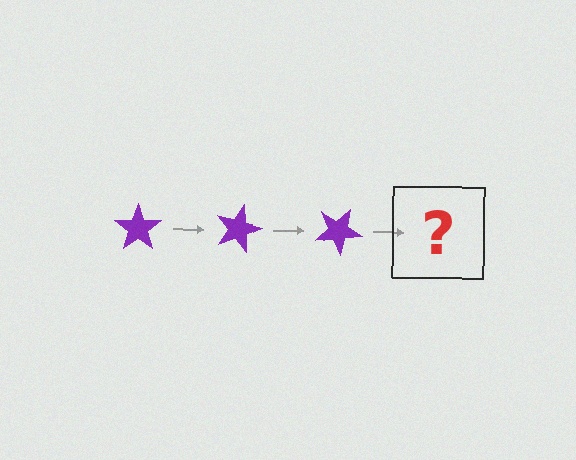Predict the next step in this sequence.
The next step is a purple star rotated 45 degrees.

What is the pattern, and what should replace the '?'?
The pattern is that the star rotates 15 degrees each step. The '?' should be a purple star rotated 45 degrees.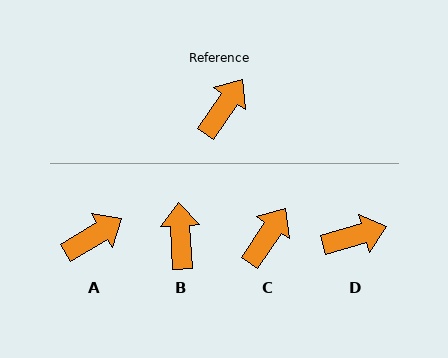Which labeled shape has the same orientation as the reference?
C.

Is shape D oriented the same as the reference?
No, it is off by about 40 degrees.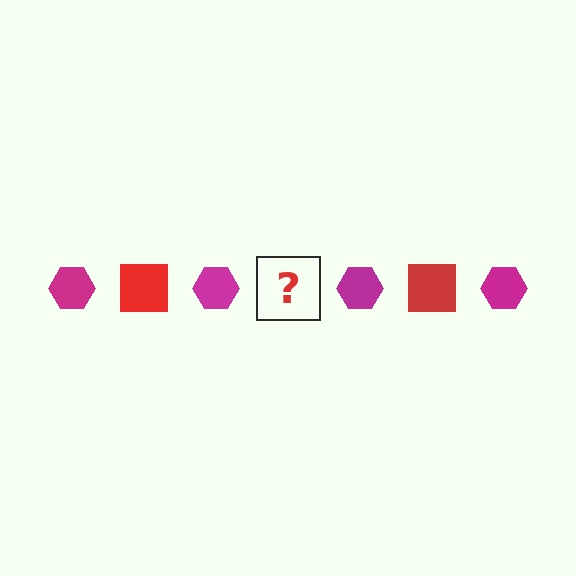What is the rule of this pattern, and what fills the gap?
The rule is that the pattern alternates between magenta hexagon and red square. The gap should be filled with a red square.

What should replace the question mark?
The question mark should be replaced with a red square.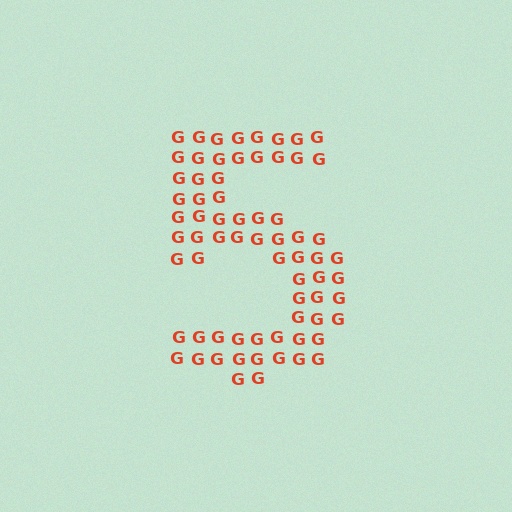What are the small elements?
The small elements are letter G's.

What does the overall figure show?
The overall figure shows the digit 5.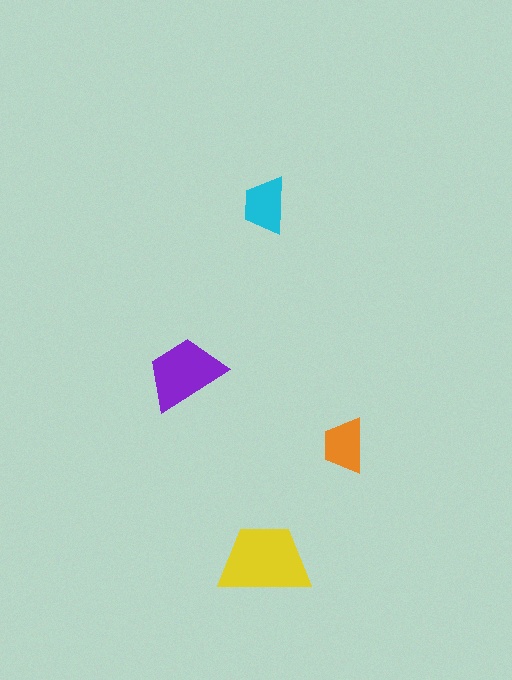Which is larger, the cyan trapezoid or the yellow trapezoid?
The yellow one.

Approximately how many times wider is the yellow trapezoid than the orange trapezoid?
About 1.5 times wider.